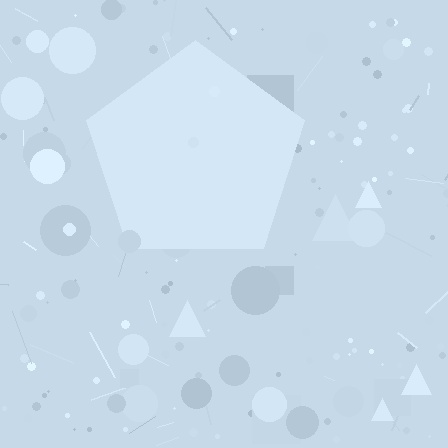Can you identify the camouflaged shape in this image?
The camouflaged shape is a pentagon.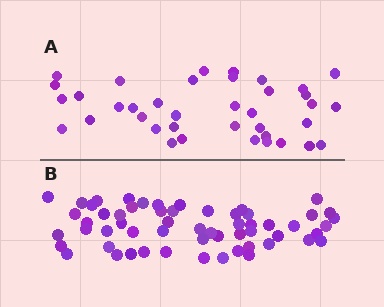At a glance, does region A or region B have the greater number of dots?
Region B (the bottom region) has more dots.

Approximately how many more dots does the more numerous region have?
Region B has approximately 20 more dots than region A.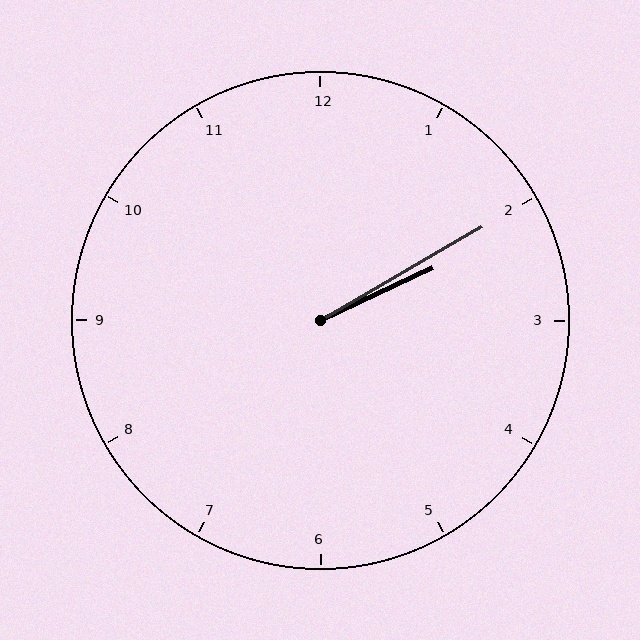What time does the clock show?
2:10.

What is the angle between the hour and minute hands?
Approximately 5 degrees.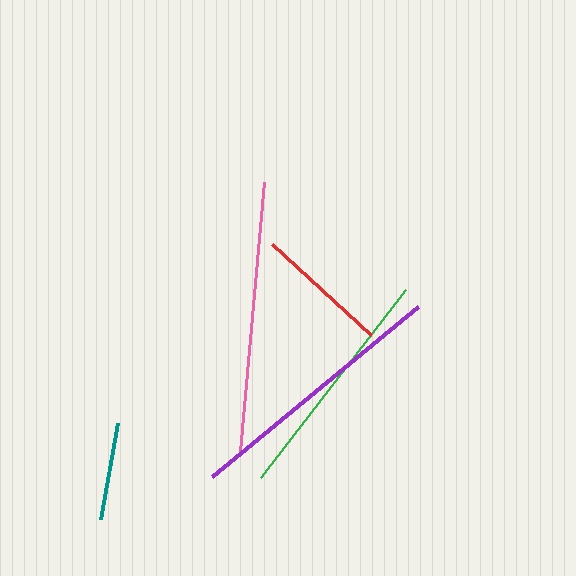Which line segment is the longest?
The pink line is the longest at approximately 271 pixels.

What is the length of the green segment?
The green segment is approximately 237 pixels long.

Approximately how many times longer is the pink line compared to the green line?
The pink line is approximately 1.1 times the length of the green line.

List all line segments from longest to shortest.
From longest to shortest: pink, purple, green, red, teal.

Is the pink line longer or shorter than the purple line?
The pink line is longer than the purple line.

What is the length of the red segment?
The red segment is approximately 135 pixels long.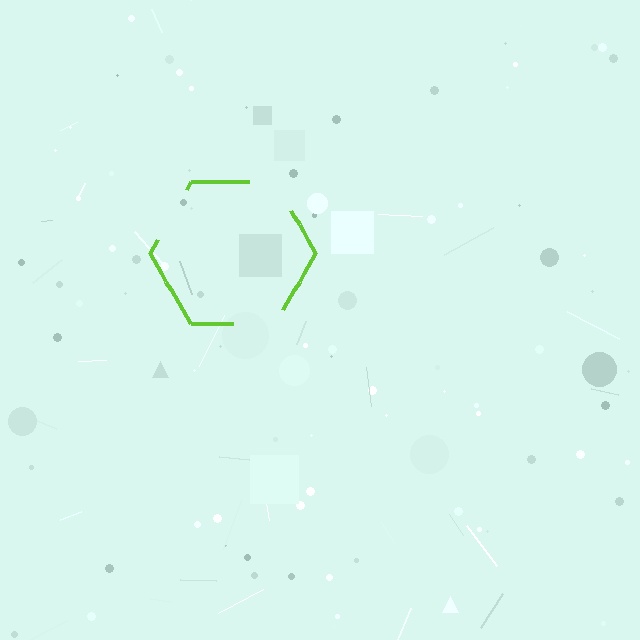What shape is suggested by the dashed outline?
The dashed outline suggests a hexagon.